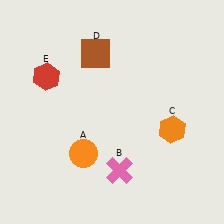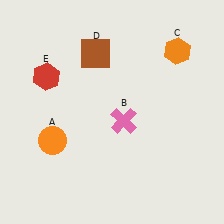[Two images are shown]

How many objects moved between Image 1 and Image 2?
3 objects moved between the two images.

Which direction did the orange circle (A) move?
The orange circle (A) moved left.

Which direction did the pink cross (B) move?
The pink cross (B) moved up.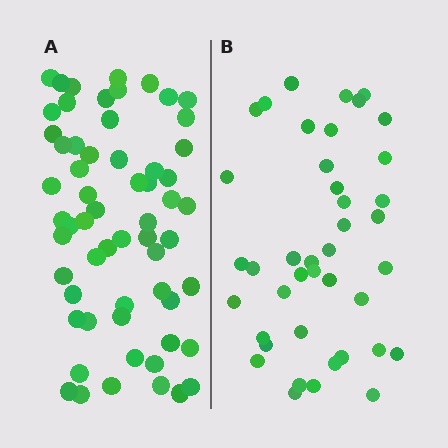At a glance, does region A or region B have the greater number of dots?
Region A (the left region) has more dots.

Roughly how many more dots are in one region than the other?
Region A has approximately 20 more dots than region B.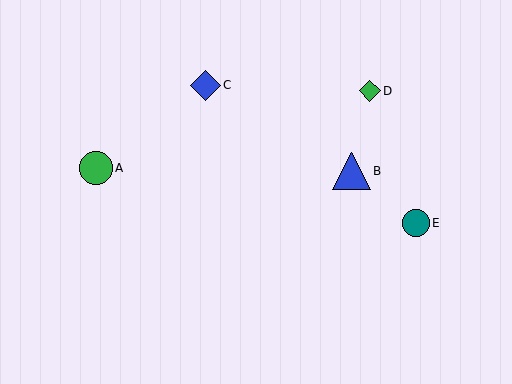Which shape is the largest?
The blue triangle (labeled B) is the largest.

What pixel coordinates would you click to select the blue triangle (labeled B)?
Click at (351, 171) to select the blue triangle B.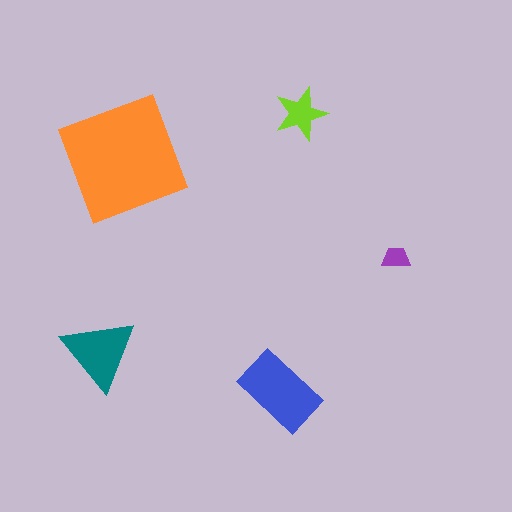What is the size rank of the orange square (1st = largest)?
1st.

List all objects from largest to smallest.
The orange square, the blue rectangle, the teal triangle, the lime star, the purple trapezoid.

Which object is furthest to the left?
The teal triangle is leftmost.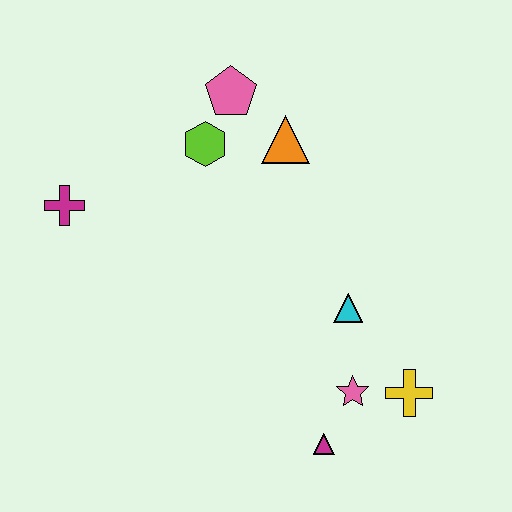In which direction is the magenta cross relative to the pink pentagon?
The magenta cross is to the left of the pink pentagon.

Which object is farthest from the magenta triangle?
The pink pentagon is farthest from the magenta triangle.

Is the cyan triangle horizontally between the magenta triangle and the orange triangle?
No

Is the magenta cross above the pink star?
Yes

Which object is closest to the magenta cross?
The lime hexagon is closest to the magenta cross.